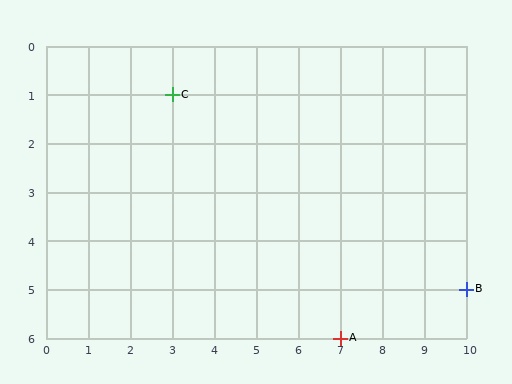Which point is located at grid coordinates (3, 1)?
Point C is at (3, 1).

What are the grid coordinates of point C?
Point C is at grid coordinates (3, 1).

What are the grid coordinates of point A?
Point A is at grid coordinates (7, 6).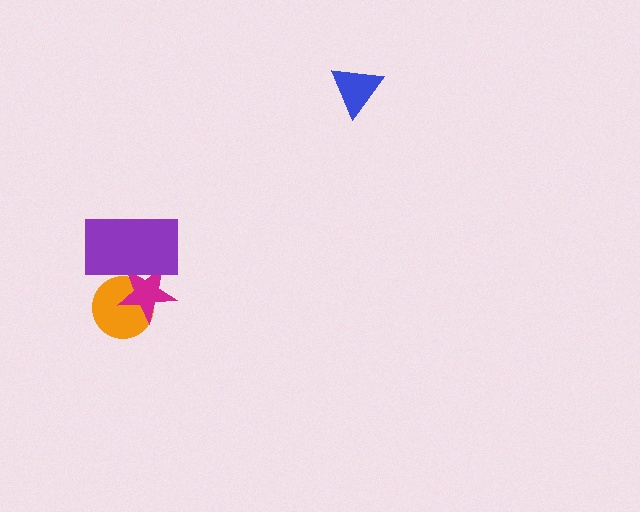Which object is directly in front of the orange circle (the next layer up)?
The magenta star is directly in front of the orange circle.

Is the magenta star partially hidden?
Yes, it is partially covered by another shape.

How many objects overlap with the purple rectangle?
2 objects overlap with the purple rectangle.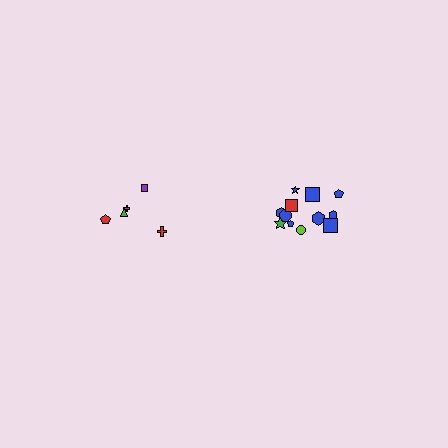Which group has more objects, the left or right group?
The right group.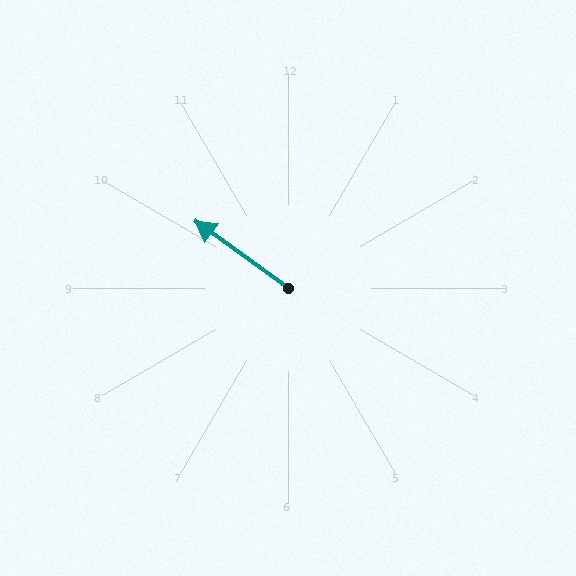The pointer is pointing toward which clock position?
Roughly 10 o'clock.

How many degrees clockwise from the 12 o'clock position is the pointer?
Approximately 306 degrees.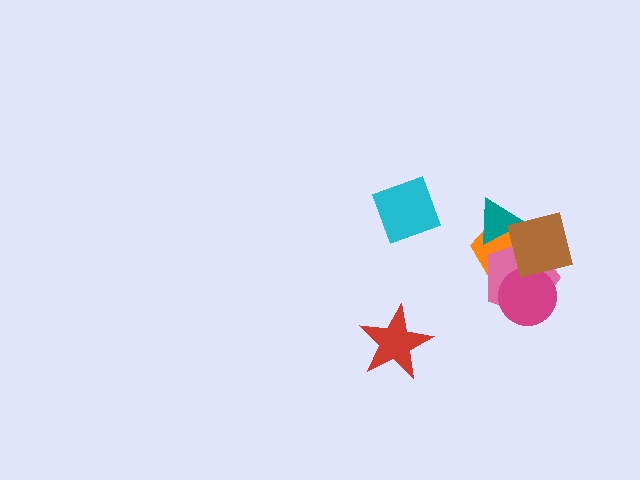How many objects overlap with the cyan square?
0 objects overlap with the cyan square.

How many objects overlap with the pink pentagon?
3 objects overlap with the pink pentagon.